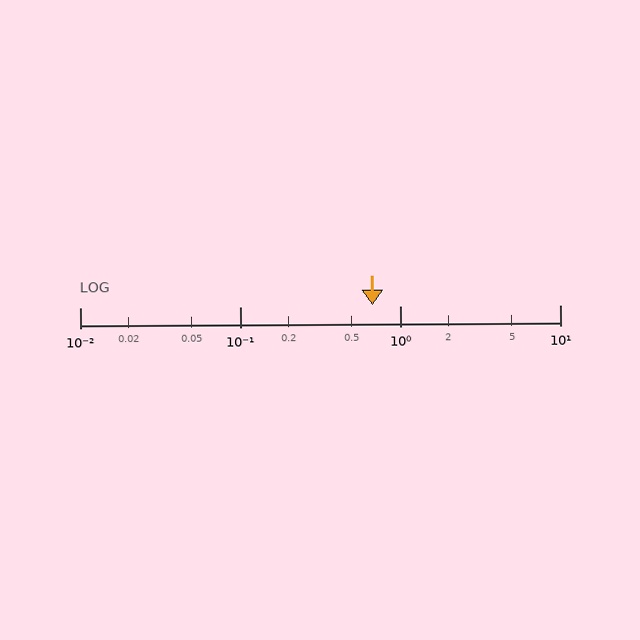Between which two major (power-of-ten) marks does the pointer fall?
The pointer is between 0.1 and 1.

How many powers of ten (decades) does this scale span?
The scale spans 3 decades, from 0.01 to 10.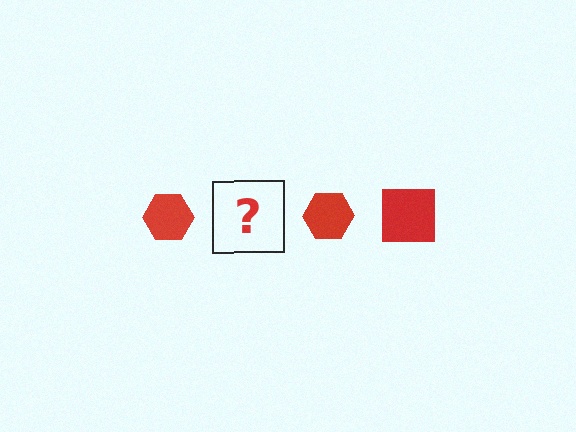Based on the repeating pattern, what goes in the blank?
The blank should be a red square.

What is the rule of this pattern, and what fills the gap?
The rule is that the pattern cycles through hexagon, square shapes in red. The gap should be filled with a red square.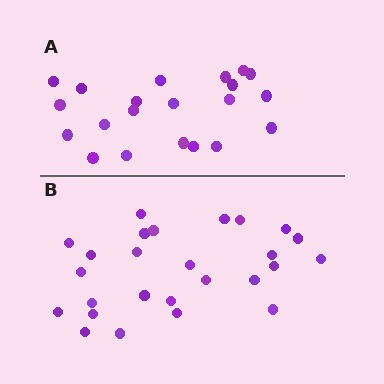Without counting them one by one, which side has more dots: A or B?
Region B (the bottom region) has more dots.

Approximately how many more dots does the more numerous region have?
Region B has about 5 more dots than region A.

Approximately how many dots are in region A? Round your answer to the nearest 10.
About 20 dots. (The exact count is 21, which rounds to 20.)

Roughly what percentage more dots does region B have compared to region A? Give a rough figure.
About 25% more.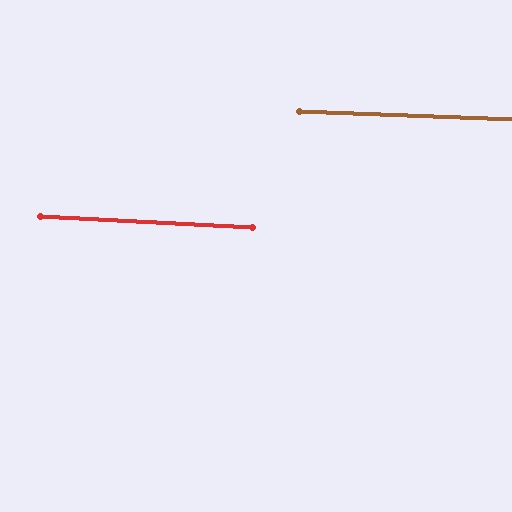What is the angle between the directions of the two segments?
Approximately 1 degree.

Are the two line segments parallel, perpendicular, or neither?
Parallel — their directions differ by only 0.9°.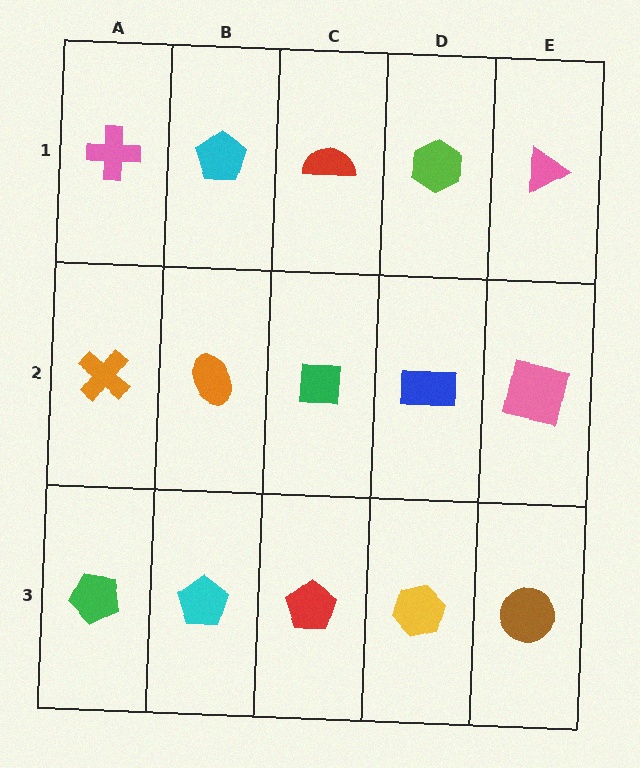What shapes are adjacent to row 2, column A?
A pink cross (row 1, column A), a green pentagon (row 3, column A), an orange ellipse (row 2, column B).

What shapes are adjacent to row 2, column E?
A pink triangle (row 1, column E), a brown circle (row 3, column E), a blue rectangle (row 2, column D).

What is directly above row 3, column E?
A pink square.